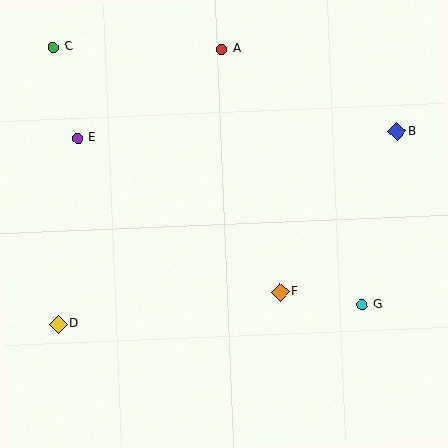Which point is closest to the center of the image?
Point F at (280, 292) is closest to the center.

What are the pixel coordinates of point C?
Point C is at (53, 47).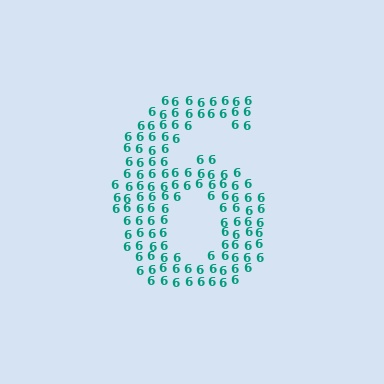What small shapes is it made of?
It is made of small digit 6's.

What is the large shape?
The large shape is the digit 6.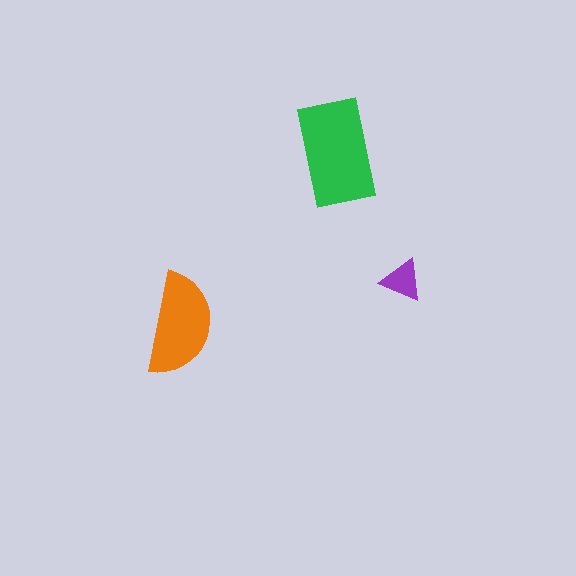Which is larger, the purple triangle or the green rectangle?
The green rectangle.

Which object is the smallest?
The purple triangle.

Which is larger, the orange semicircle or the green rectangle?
The green rectangle.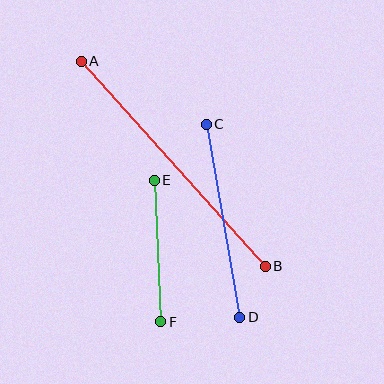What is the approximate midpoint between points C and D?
The midpoint is at approximately (223, 221) pixels.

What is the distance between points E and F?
The distance is approximately 142 pixels.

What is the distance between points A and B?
The distance is approximately 275 pixels.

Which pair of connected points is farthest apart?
Points A and B are farthest apart.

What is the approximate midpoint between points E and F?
The midpoint is at approximately (157, 251) pixels.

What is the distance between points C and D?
The distance is approximately 196 pixels.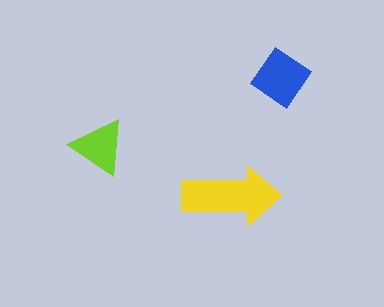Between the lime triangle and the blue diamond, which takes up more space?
The blue diamond.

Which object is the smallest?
The lime triangle.